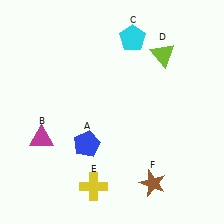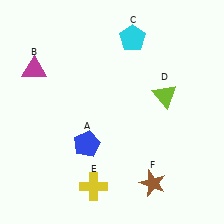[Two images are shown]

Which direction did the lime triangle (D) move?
The lime triangle (D) moved down.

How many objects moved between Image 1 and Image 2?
2 objects moved between the two images.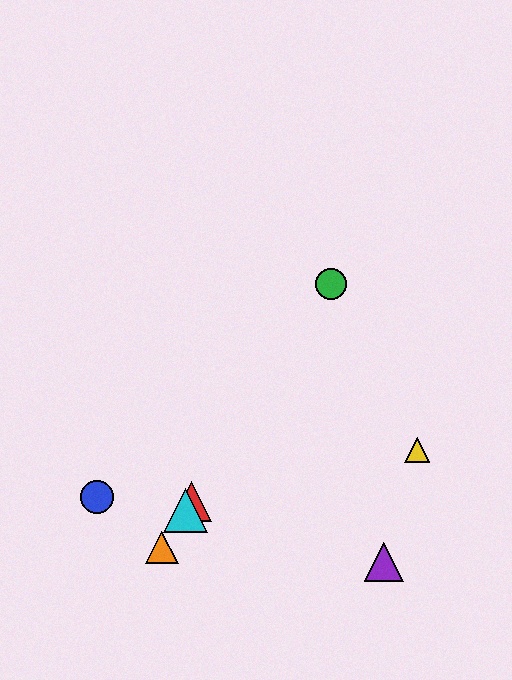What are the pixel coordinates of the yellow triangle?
The yellow triangle is at (417, 450).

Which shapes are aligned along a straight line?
The red triangle, the green circle, the orange triangle, the cyan triangle are aligned along a straight line.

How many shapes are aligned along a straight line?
4 shapes (the red triangle, the green circle, the orange triangle, the cyan triangle) are aligned along a straight line.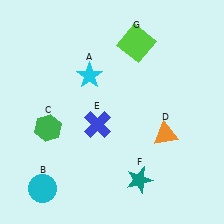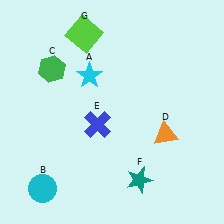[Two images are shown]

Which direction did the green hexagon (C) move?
The green hexagon (C) moved up.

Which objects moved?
The objects that moved are: the green hexagon (C), the lime square (G).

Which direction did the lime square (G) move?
The lime square (G) moved left.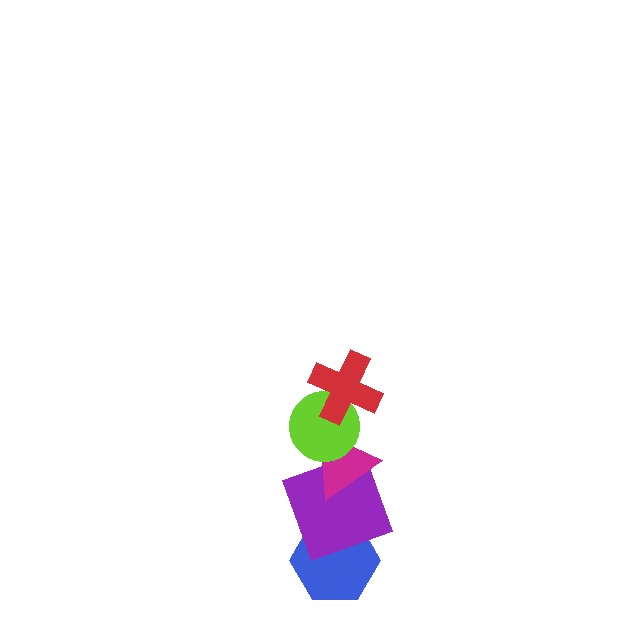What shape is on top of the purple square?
The magenta triangle is on top of the purple square.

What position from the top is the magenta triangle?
The magenta triangle is 3rd from the top.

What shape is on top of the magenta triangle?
The lime circle is on top of the magenta triangle.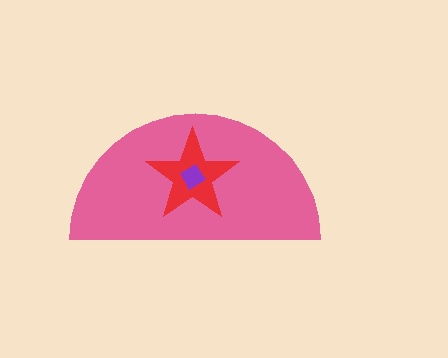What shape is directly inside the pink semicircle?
The red star.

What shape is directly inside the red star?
The purple diamond.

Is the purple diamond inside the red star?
Yes.